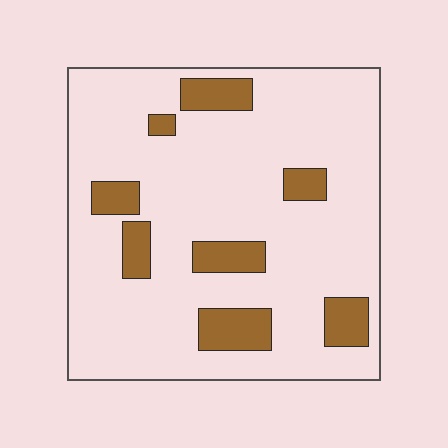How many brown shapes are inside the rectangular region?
8.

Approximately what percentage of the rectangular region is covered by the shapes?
Approximately 15%.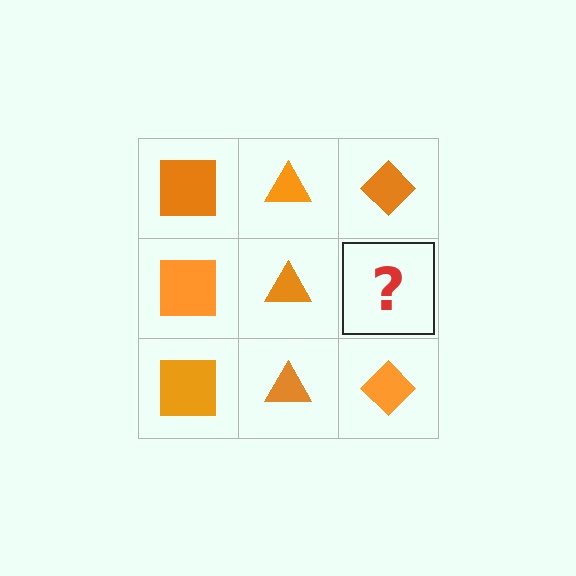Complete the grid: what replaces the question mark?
The question mark should be replaced with an orange diamond.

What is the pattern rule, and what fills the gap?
The rule is that each column has a consistent shape. The gap should be filled with an orange diamond.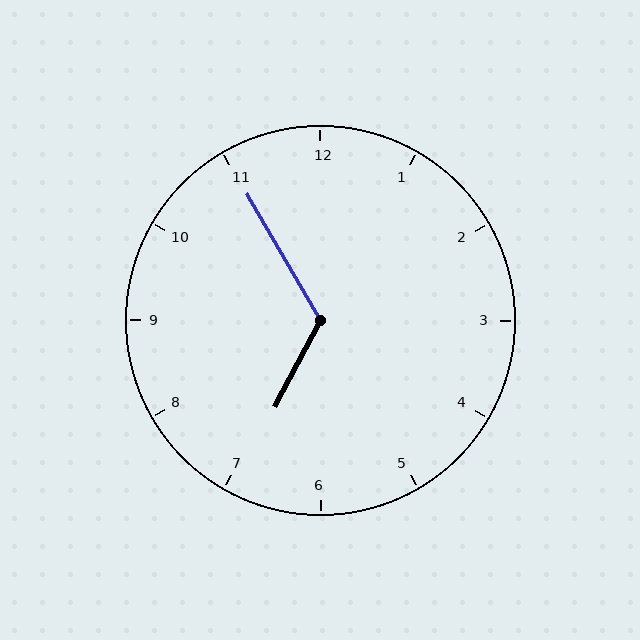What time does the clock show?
6:55.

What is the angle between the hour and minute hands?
Approximately 122 degrees.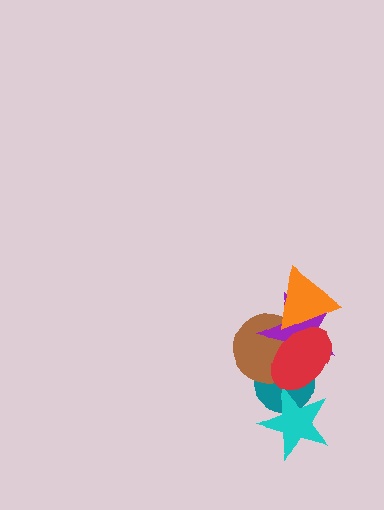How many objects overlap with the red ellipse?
5 objects overlap with the red ellipse.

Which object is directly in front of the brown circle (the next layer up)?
The purple star is directly in front of the brown circle.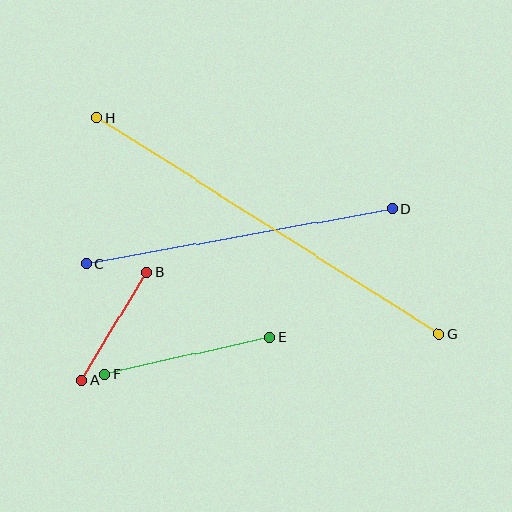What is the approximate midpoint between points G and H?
The midpoint is at approximately (268, 226) pixels.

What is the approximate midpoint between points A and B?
The midpoint is at approximately (114, 326) pixels.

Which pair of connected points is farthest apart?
Points G and H are farthest apart.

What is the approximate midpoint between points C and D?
The midpoint is at approximately (240, 236) pixels.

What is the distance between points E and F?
The distance is approximately 169 pixels.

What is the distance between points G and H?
The distance is approximately 405 pixels.